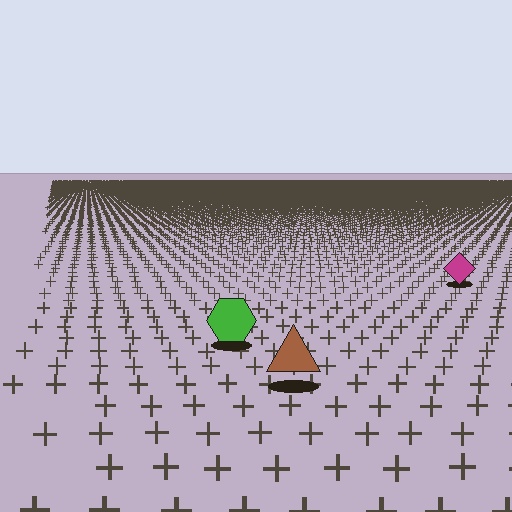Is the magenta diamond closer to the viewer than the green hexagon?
No. The green hexagon is closer — you can tell from the texture gradient: the ground texture is coarser near it.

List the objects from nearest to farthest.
From nearest to farthest: the brown triangle, the green hexagon, the magenta diamond.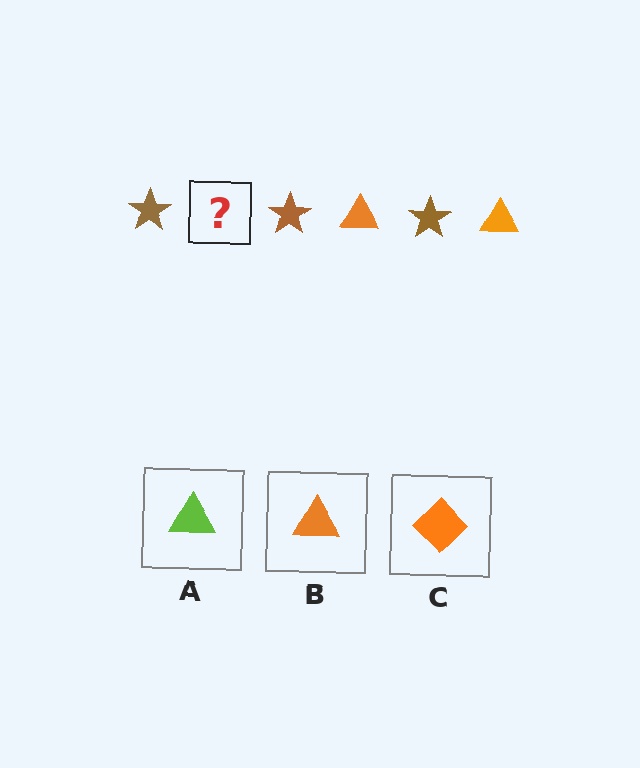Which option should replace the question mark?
Option B.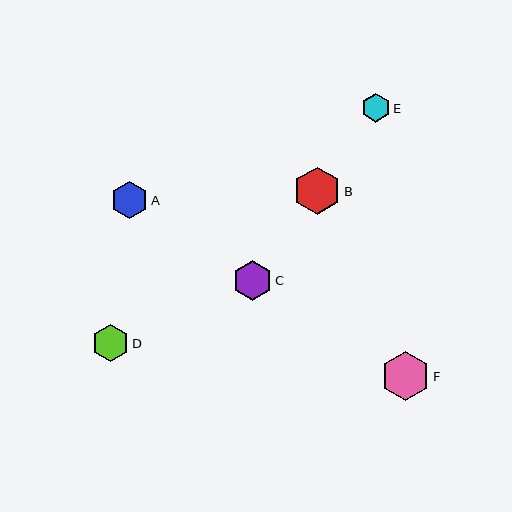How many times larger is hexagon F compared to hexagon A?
Hexagon F is approximately 1.3 times the size of hexagon A.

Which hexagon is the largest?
Hexagon F is the largest with a size of approximately 48 pixels.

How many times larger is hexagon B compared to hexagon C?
Hexagon B is approximately 1.2 times the size of hexagon C.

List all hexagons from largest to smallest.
From largest to smallest: F, B, C, D, A, E.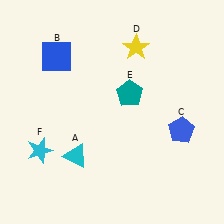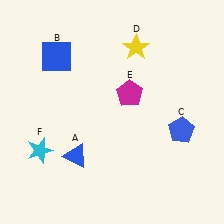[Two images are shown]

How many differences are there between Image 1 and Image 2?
There are 2 differences between the two images.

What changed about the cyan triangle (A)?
In Image 1, A is cyan. In Image 2, it changed to blue.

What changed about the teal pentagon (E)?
In Image 1, E is teal. In Image 2, it changed to magenta.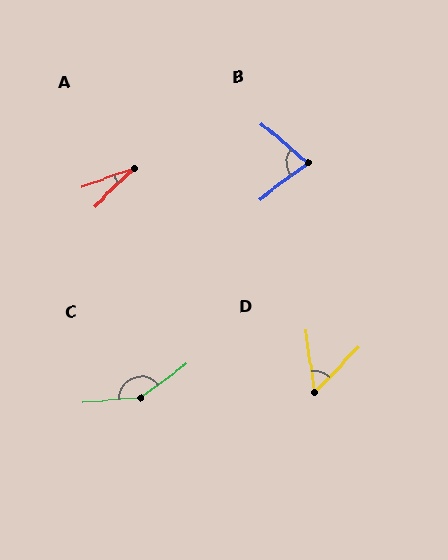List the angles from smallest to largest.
A (25°), D (52°), B (77°), C (149°).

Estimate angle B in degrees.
Approximately 77 degrees.